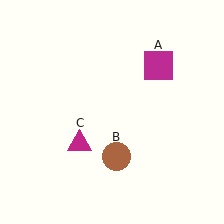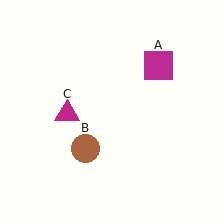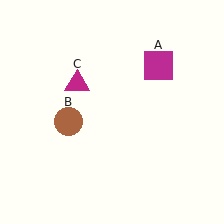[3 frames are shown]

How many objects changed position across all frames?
2 objects changed position: brown circle (object B), magenta triangle (object C).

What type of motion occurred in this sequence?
The brown circle (object B), magenta triangle (object C) rotated clockwise around the center of the scene.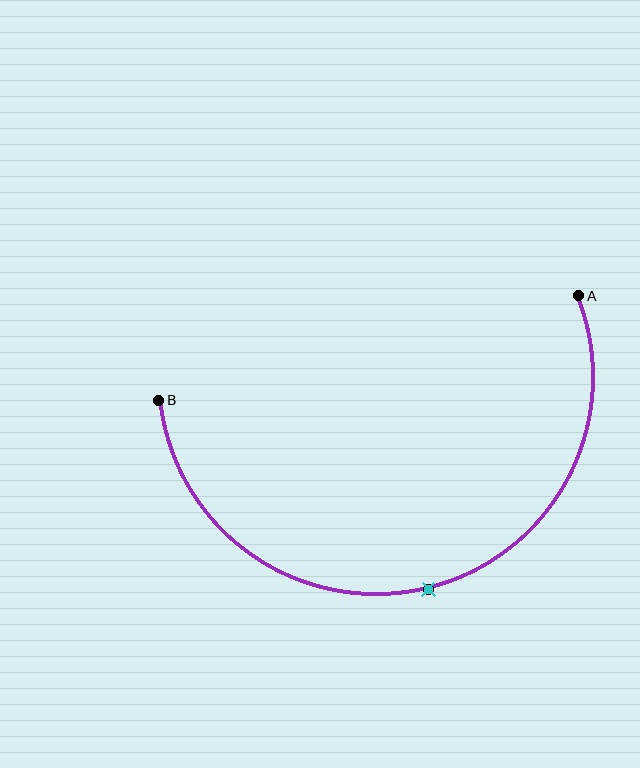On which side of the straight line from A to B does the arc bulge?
The arc bulges below the straight line connecting A and B.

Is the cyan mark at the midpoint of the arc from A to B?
Yes. The cyan mark lies on the arc at equal arc-length from both A and B — it is the arc midpoint.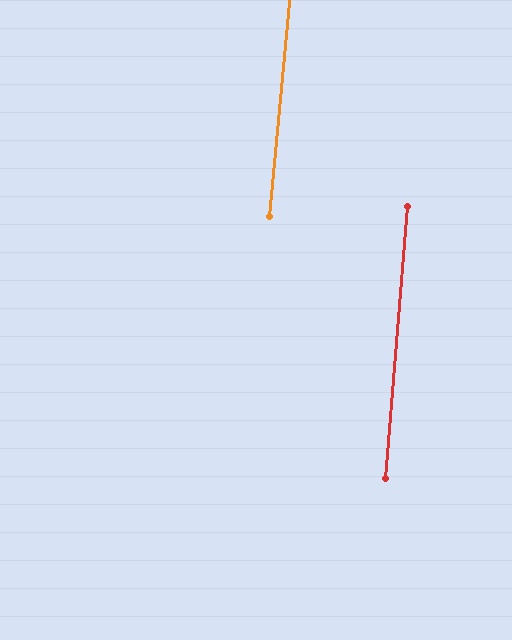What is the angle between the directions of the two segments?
Approximately 1 degree.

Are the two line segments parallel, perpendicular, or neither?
Parallel — their directions differ by only 1.0°.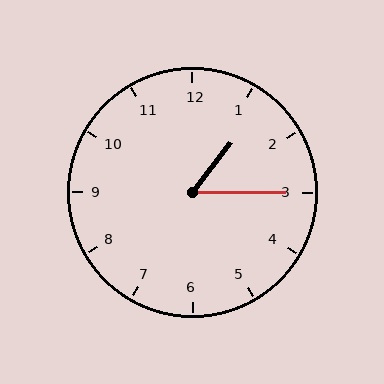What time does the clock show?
1:15.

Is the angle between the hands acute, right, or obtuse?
It is acute.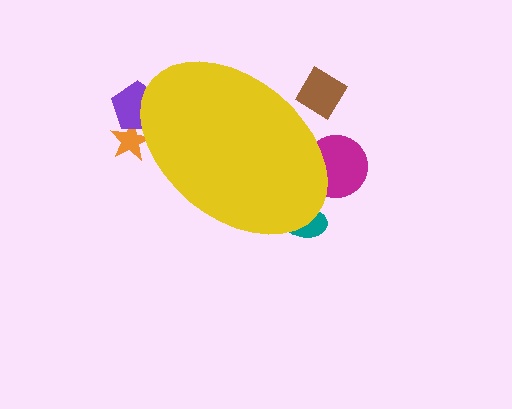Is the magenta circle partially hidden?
Yes, the magenta circle is partially hidden behind the yellow ellipse.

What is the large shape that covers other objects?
A yellow ellipse.